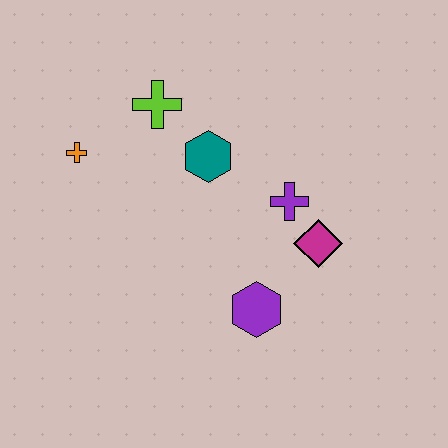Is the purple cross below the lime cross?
Yes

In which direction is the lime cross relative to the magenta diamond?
The lime cross is to the left of the magenta diamond.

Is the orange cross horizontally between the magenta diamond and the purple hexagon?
No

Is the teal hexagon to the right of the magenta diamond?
No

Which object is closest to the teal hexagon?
The lime cross is closest to the teal hexagon.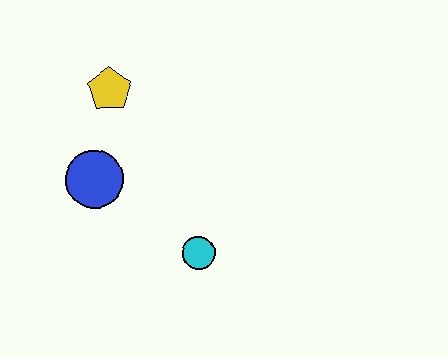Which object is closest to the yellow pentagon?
The blue circle is closest to the yellow pentagon.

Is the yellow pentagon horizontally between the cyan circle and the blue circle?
Yes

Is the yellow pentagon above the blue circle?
Yes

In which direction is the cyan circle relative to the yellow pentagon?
The cyan circle is below the yellow pentagon.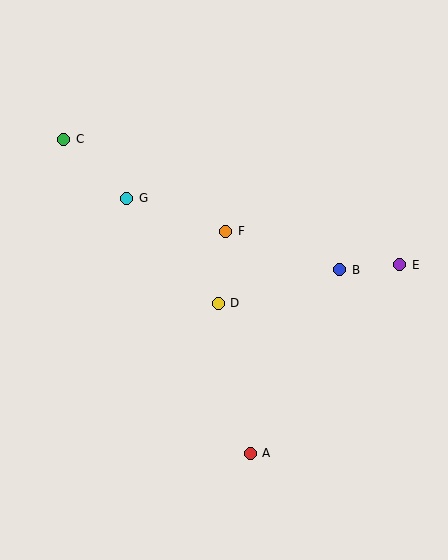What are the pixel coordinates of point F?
Point F is at (226, 231).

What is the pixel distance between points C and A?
The distance between C and A is 365 pixels.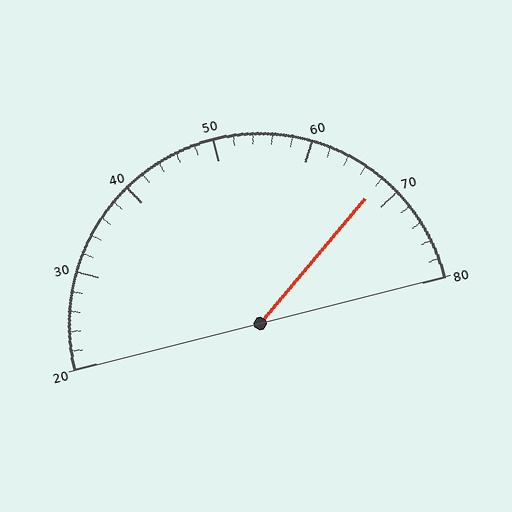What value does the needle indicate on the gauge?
The needle indicates approximately 68.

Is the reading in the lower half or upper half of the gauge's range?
The reading is in the upper half of the range (20 to 80).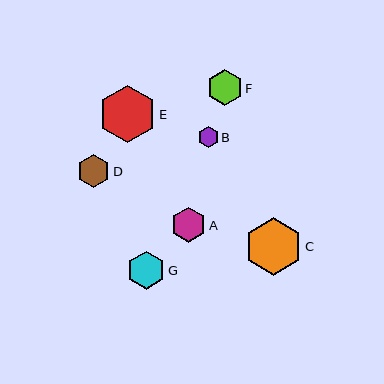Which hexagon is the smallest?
Hexagon B is the smallest with a size of approximately 21 pixels.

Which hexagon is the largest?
Hexagon C is the largest with a size of approximately 58 pixels.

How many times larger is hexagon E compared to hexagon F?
Hexagon E is approximately 1.6 times the size of hexagon F.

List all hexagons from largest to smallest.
From largest to smallest: C, E, G, F, A, D, B.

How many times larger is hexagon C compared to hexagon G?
Hexagon C is approximately 1.5 times the size of hexagon G.